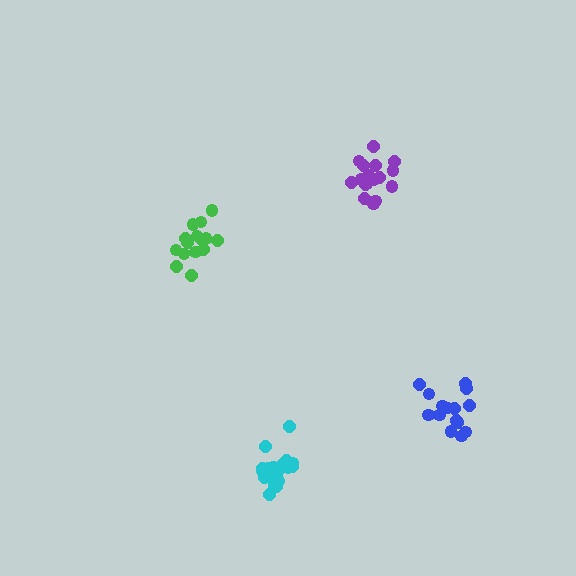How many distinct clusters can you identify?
There are 4 distinct clusters.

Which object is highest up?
The purple cluster is topmost.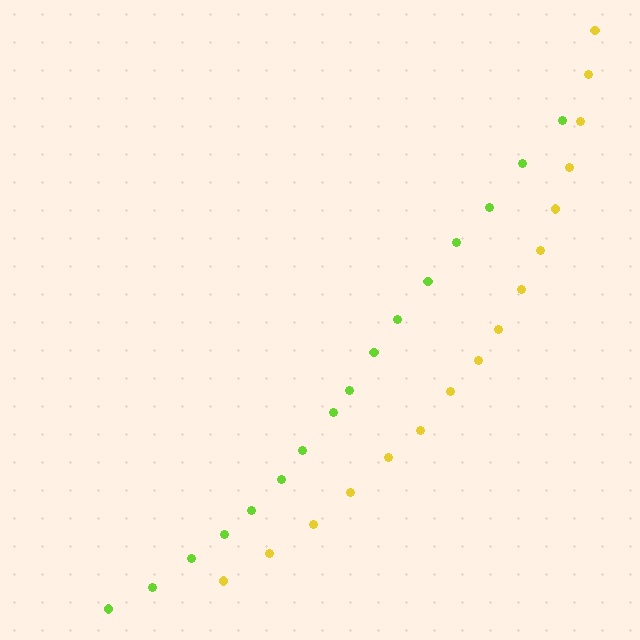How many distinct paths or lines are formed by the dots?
There are 2 distinct paths.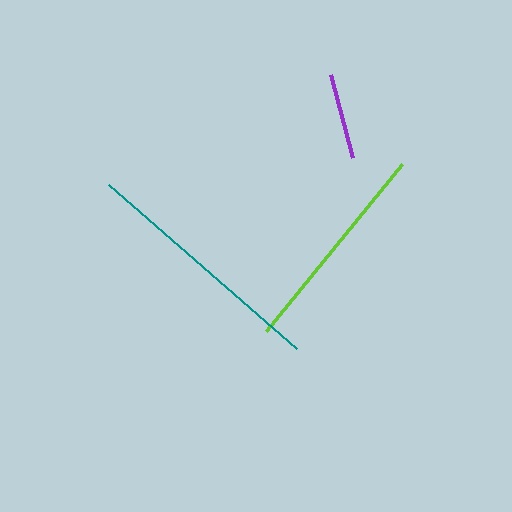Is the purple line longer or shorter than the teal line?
The teal line is longer than the purple line.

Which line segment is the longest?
The teal line is the longest at approximately 249 pixels.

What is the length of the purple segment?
The purple segment is approximately 86 pixels long.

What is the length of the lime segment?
The lime segment is approximately 216 pixels long.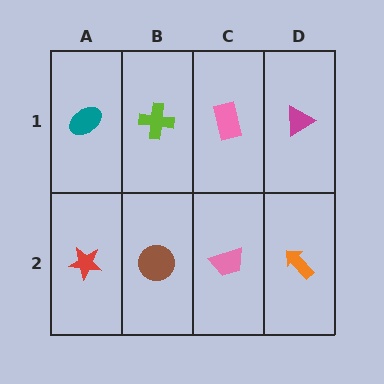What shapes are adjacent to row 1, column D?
An orange arrow (row 2, column D), a pink rectangle (row 1, column C).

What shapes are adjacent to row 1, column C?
A pink trapezoid (row 2, column C), a lime cross (row 1, column B), a magenta triangle (row 1, column D).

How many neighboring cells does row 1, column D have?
2.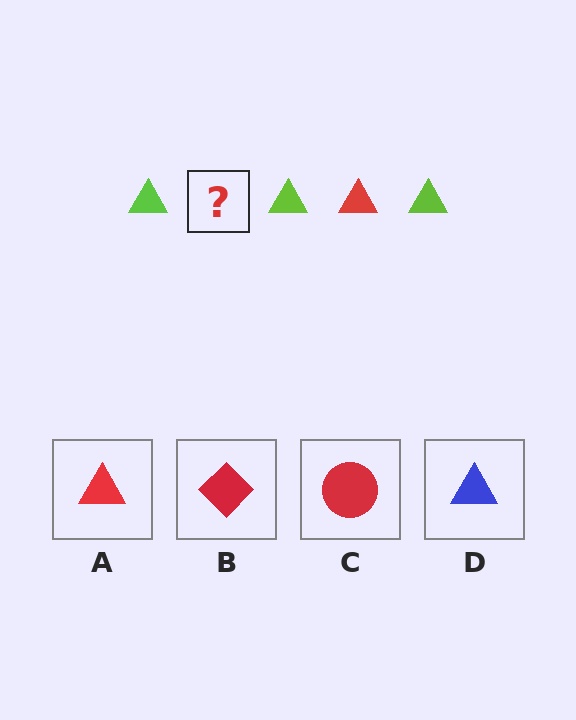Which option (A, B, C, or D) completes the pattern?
A.